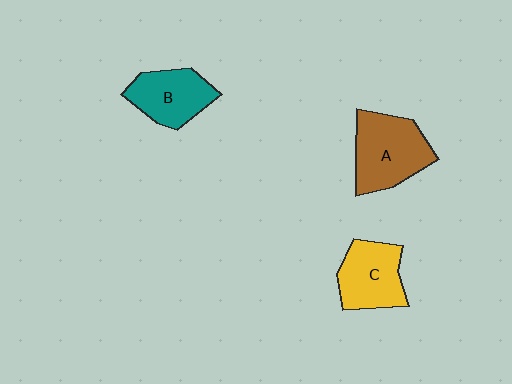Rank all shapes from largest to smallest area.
From largest to smallest: A (brown), C (yellow), B (teal).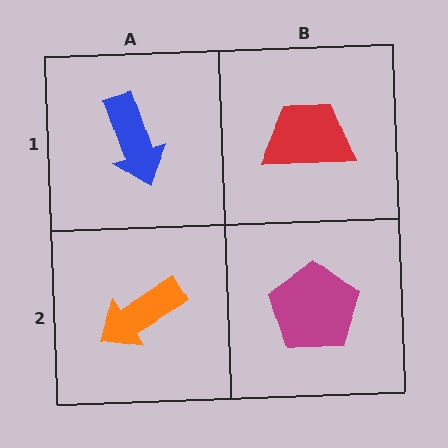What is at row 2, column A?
An orange arrow.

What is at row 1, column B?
A red trapezoid.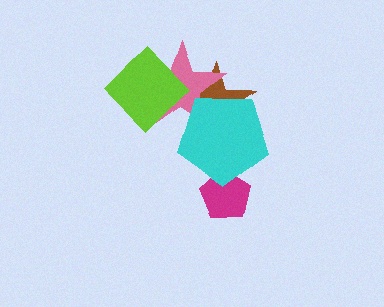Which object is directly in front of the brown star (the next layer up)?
The pink star is directly in front of the brown star.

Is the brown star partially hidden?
Yes, it is partially covered by another shape.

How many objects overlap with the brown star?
3 objects overlap with the brown star.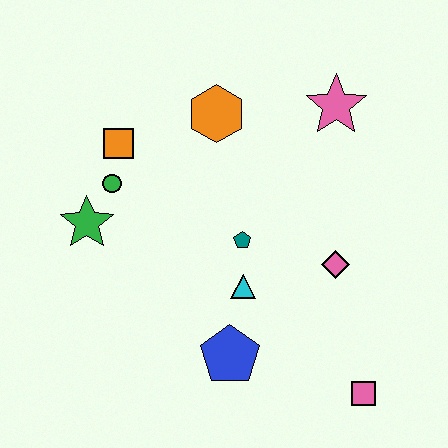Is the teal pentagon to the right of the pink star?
No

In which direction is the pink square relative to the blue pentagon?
The pink square is to the right of the blue pentagon.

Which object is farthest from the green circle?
The pink square is farthest from the green circle.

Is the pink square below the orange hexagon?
Yes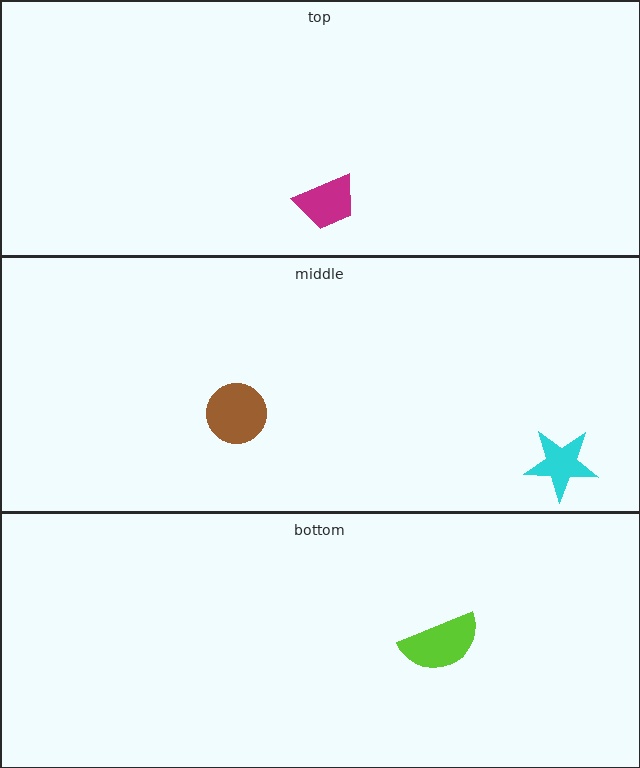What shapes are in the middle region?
The cyan star, the brown circle.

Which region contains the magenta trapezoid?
The top region.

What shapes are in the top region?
The magenta trapezoid.